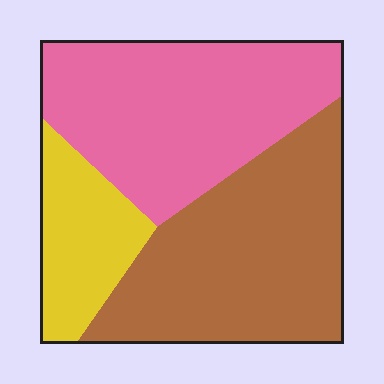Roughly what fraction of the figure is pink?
Pink covers about 40% of the figure.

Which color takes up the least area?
Yellow, at roughly 15%.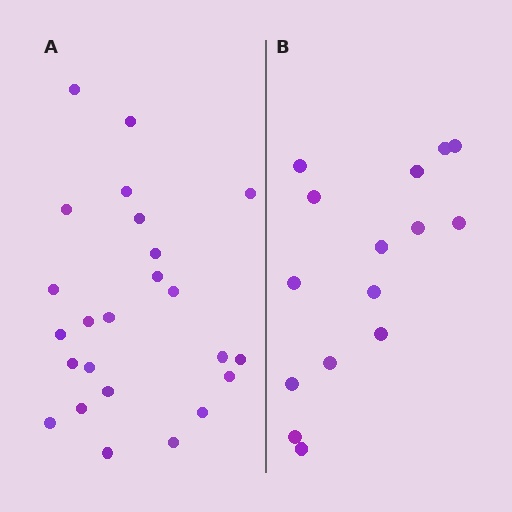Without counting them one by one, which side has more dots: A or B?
Region A (the left region) has more dots.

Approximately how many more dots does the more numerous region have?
Region A has roughly 8 or so more dots than region B.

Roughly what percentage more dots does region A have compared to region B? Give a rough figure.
About 60% more.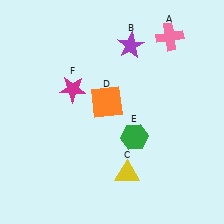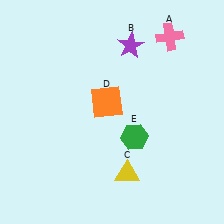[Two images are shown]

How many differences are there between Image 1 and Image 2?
There is 1 difference between the two images.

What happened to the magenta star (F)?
The magenta star (F) was removed in Image 2. It was in the top-left area of Image 1.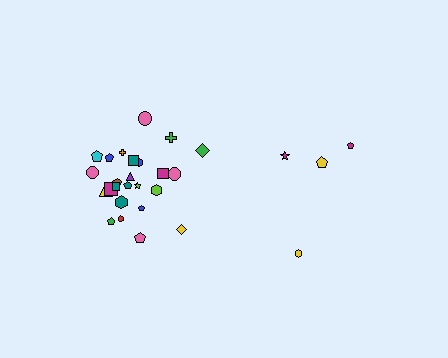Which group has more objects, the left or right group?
The left group.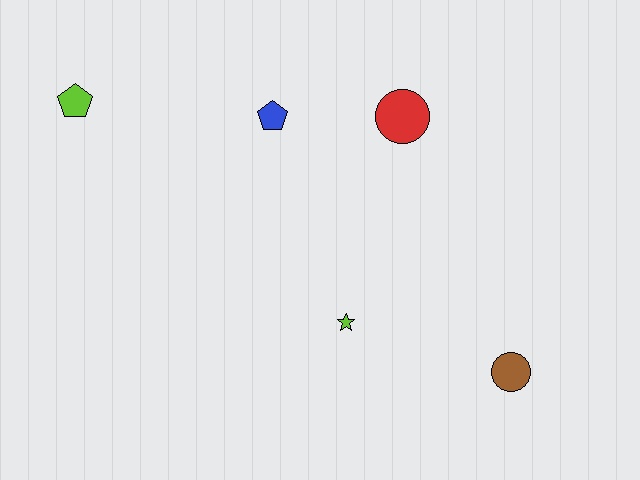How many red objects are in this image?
There is 1 red object.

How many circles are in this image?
There are 2 circles.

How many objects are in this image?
There are 5 objects.